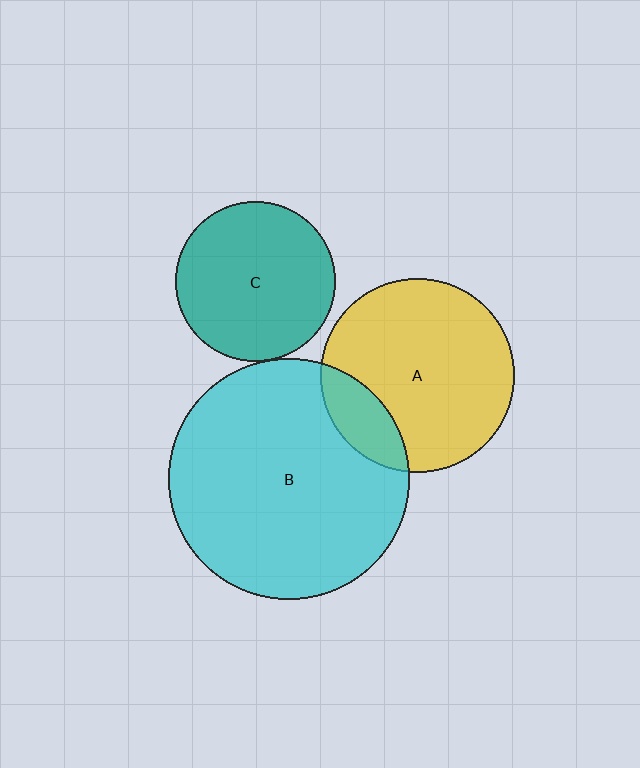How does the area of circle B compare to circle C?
Approximately 2.3 times.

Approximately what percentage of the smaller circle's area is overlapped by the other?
Approximately 15%.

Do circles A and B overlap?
Yes.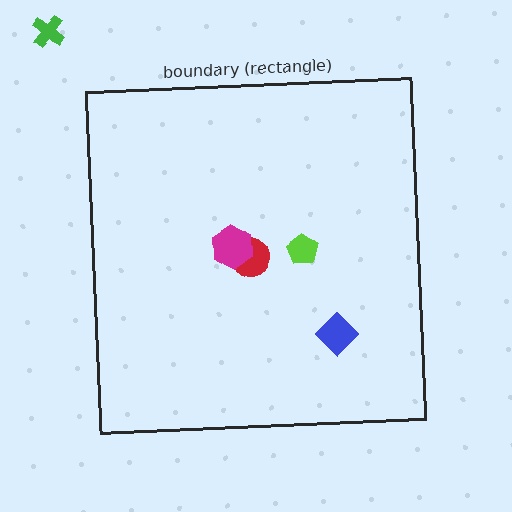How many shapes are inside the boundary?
4 inside, 1 outside.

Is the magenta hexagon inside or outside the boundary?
Inside.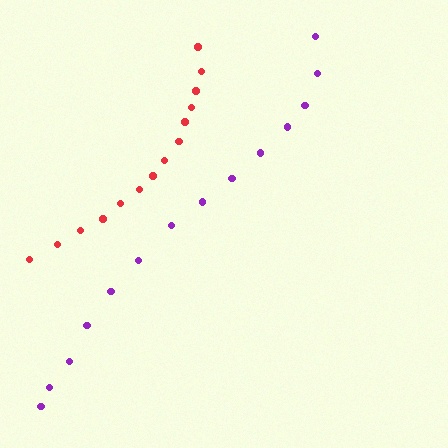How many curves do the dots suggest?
There are 2 distinct paths.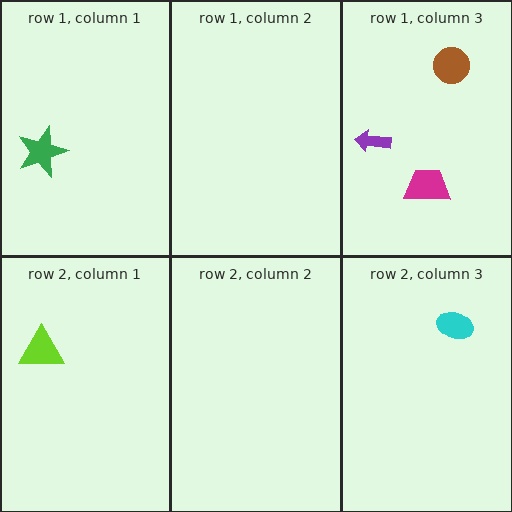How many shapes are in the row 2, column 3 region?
1.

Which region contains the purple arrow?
The row 1, column 3 region.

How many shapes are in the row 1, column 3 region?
3.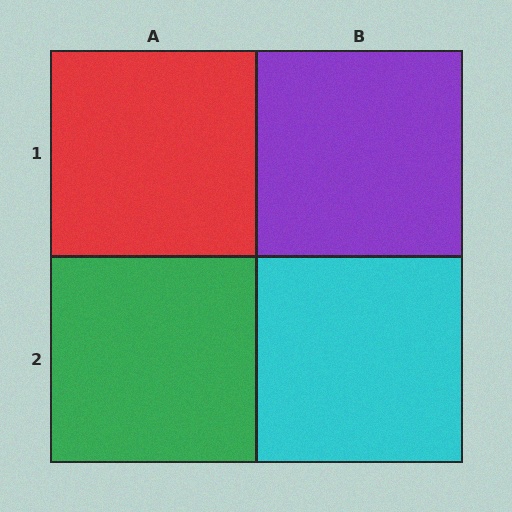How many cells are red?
1 cell is red.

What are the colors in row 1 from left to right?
Red, purple.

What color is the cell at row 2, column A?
Green.